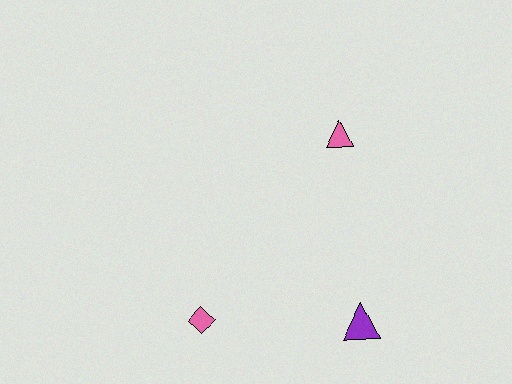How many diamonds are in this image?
There is 1 diamond.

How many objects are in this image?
There are 3 objects.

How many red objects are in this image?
There are no red objects.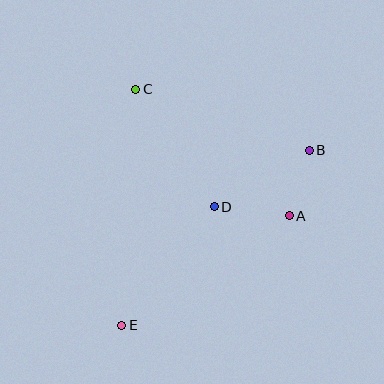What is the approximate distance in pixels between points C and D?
The distance between C and D is approximately 142 pixels.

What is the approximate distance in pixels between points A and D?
The distance between A and D is approximately 75 pixels.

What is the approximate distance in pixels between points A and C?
The distance between A and C is approximately 199 pixels.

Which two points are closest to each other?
Points A and B are closest to each other.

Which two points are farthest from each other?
Points B and E are farthest from each other.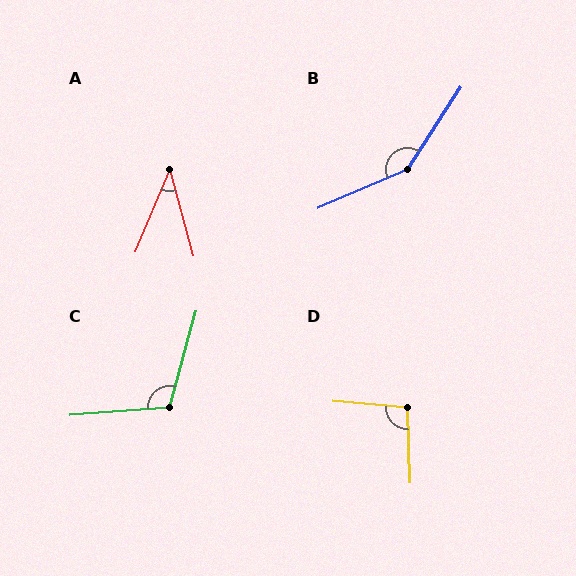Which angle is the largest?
B, at approximately 146 degrees.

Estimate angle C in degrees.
Approximately 110 degrees.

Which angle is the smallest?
A, at approximately 38 degrees.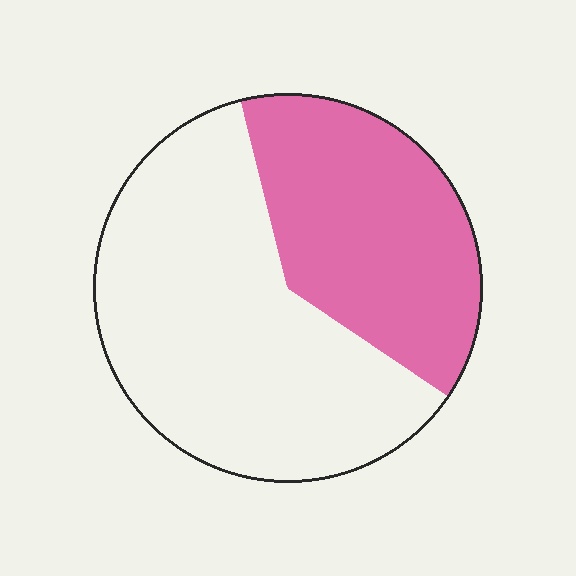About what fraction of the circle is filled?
About three eighths (3/8).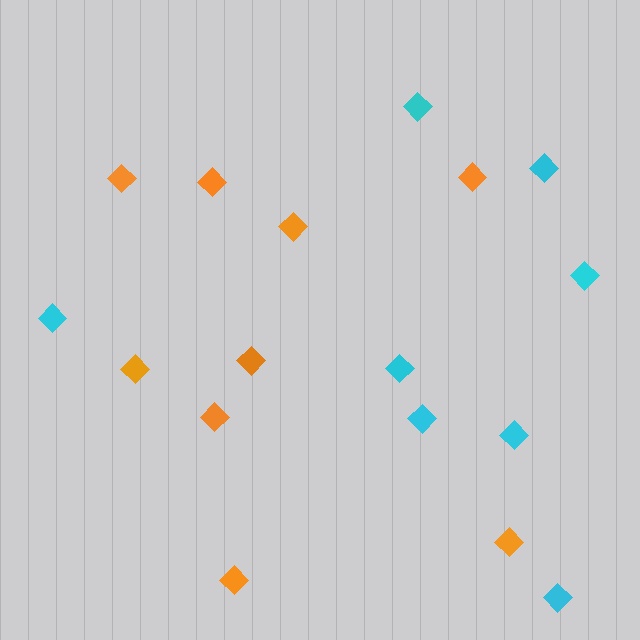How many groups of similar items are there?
There are 2 groups: one group of cyan diamonds (8) and one group of orange diamonds (9).